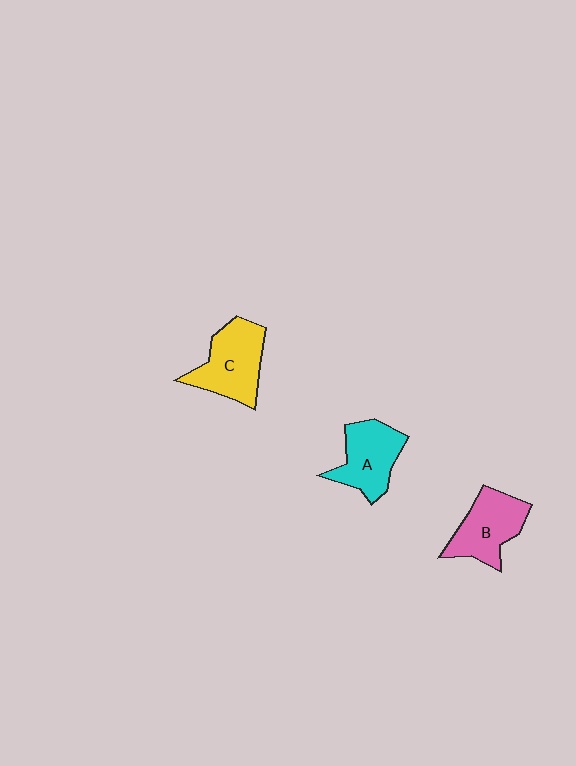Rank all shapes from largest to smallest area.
From largest to smallest: C (yellow), B (pink), A (cyan).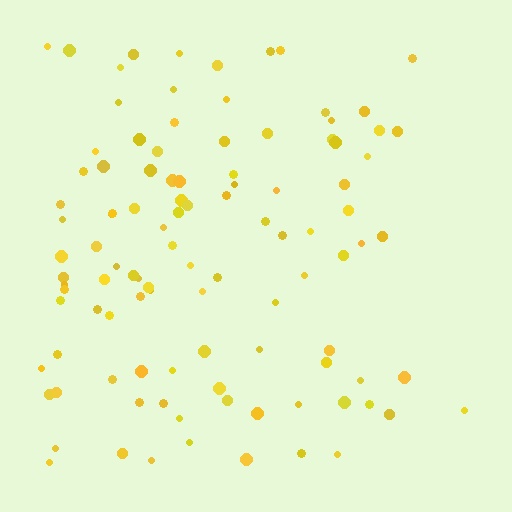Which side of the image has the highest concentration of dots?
The left.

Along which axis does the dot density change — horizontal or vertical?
Horizontal.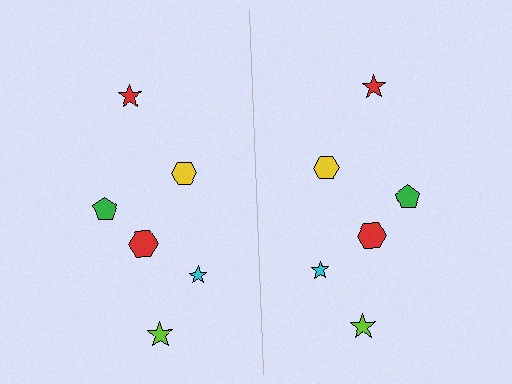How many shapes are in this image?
There are 12 shapes in this image.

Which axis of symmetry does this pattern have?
The pattern has a vertical axis of symmetry running through the center of the image.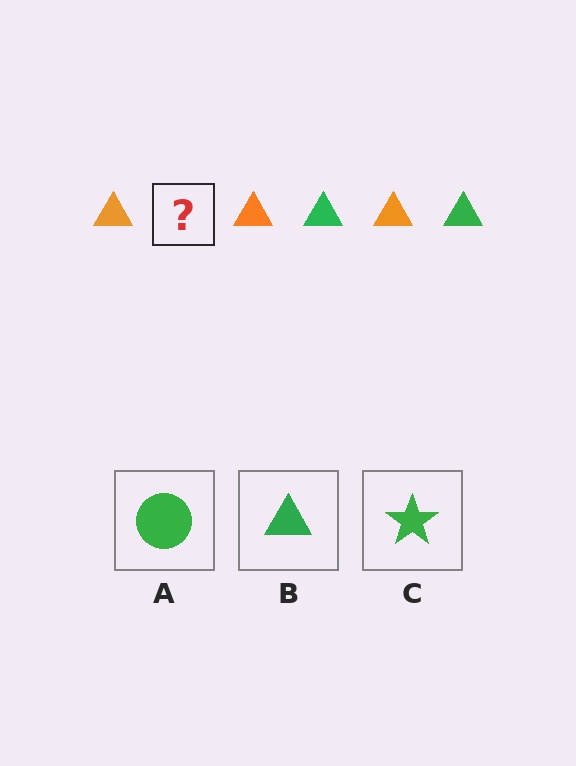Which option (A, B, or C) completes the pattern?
B.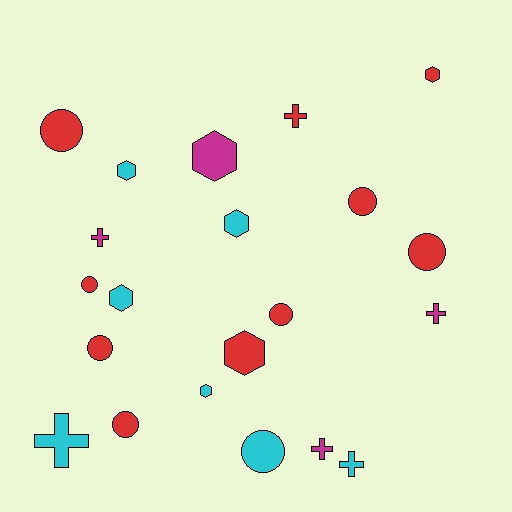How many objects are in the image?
There are 21 objects.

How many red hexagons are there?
There are 2 red hexagons.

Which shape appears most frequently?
Circle, with 8 objects.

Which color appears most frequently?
Red, with 10 objects.